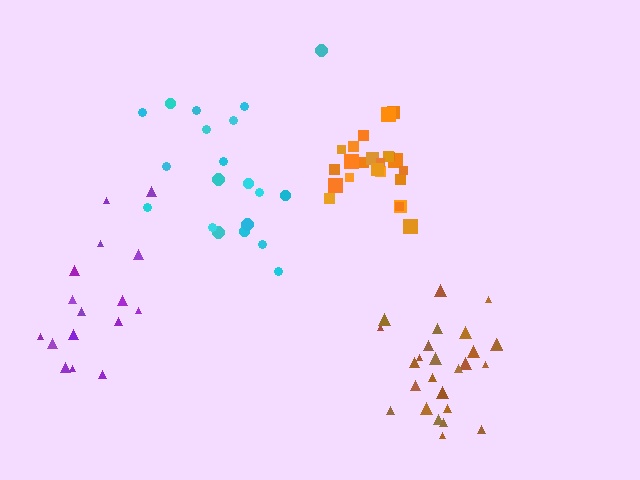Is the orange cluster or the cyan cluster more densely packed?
Orange.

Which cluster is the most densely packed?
Orange.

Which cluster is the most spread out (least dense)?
Purple.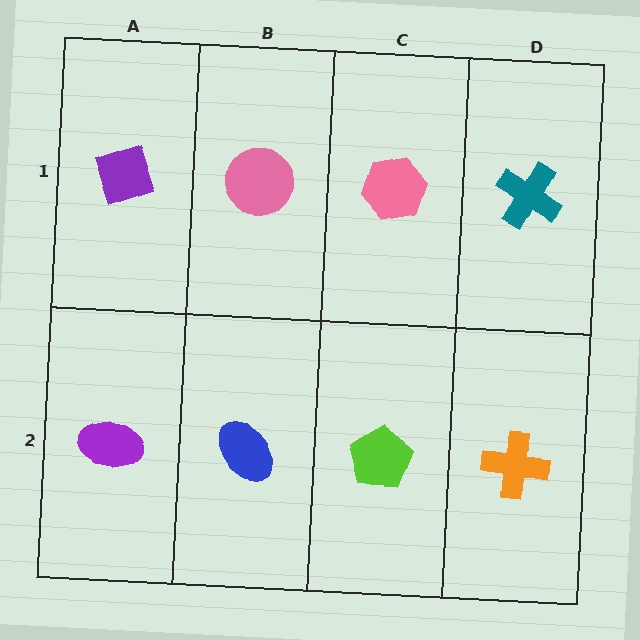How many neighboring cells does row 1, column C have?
3.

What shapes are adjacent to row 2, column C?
A pink hexagon (row 1, column C), a blue ellipse (row 2, column B), an orange cross (row 2, column D).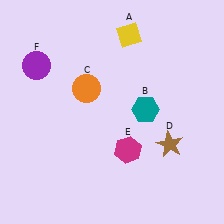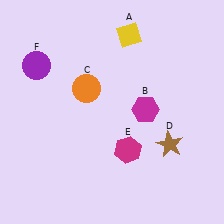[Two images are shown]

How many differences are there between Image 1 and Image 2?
There is 1 difference between the two images.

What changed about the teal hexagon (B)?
In Image 1, B is teal. In Image 2, it changed to magenta.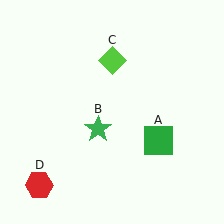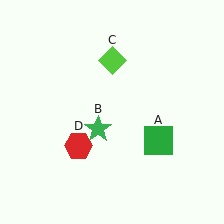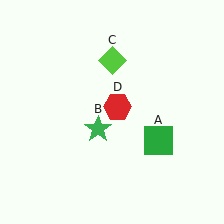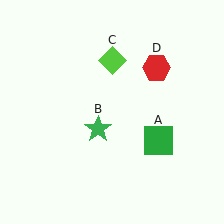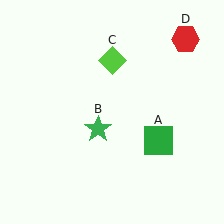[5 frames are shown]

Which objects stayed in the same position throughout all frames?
Green square (object A) and green star (object B) and lime diamond (object C) remained stationary.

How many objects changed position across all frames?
1 object changed position: red hexagon (object D).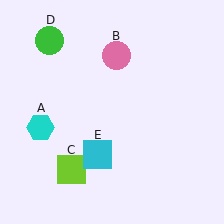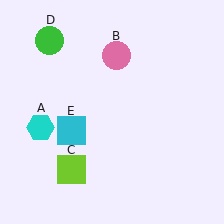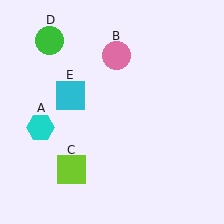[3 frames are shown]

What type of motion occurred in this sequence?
The cyan square (object E) rotated clockwise around the center of the scene.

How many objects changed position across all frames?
1 object changed position: cyan square (object E).